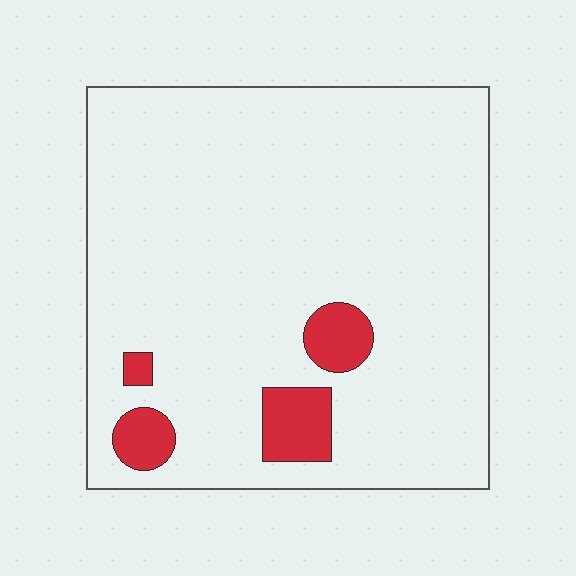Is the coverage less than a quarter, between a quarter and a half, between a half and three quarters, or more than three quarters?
Less than a quarter.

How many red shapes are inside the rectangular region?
4.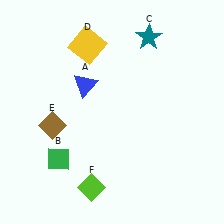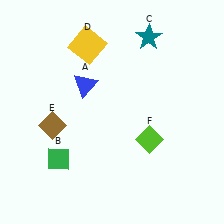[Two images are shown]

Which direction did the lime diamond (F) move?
The lime diamond (F) moved right.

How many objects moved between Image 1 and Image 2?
1 object moved between the two images.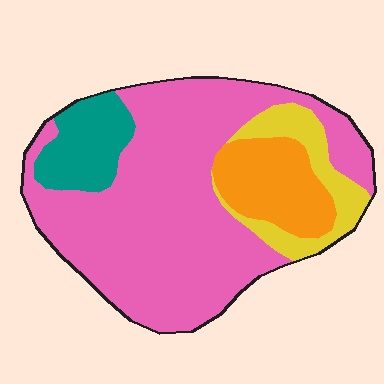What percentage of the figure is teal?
Teal covers 11% of the figure.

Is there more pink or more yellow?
Pink.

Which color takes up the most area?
Pink, at roughly 65%.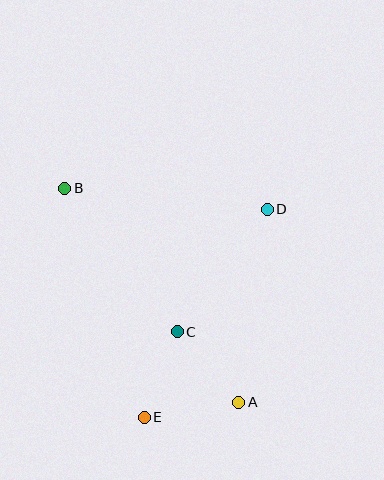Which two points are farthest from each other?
Points A and B are farthest from each other.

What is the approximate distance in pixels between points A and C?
The distance between A and C is approximately 94 pixels.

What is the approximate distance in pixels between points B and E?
The distance between B and E is approximately 242 pixels.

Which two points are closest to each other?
Points C and E are closest to each other.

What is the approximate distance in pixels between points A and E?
The distance between A and E is approximately 96 pixels.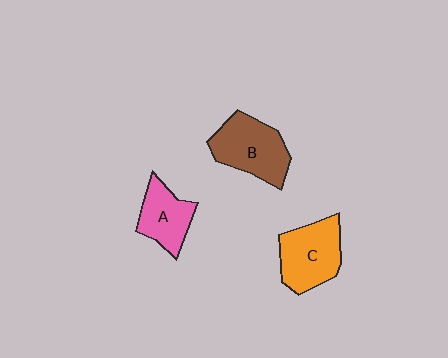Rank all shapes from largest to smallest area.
From largest to smallest: B (brown), C (orange), A (pink).